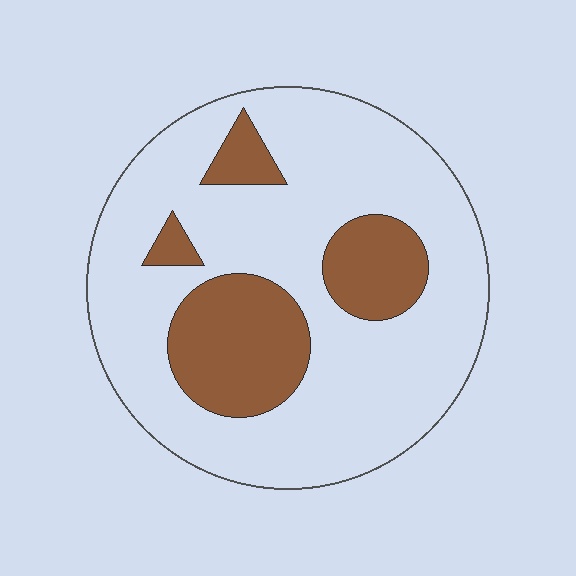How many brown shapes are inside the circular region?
4.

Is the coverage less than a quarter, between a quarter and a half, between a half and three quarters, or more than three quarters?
Less than a quarter.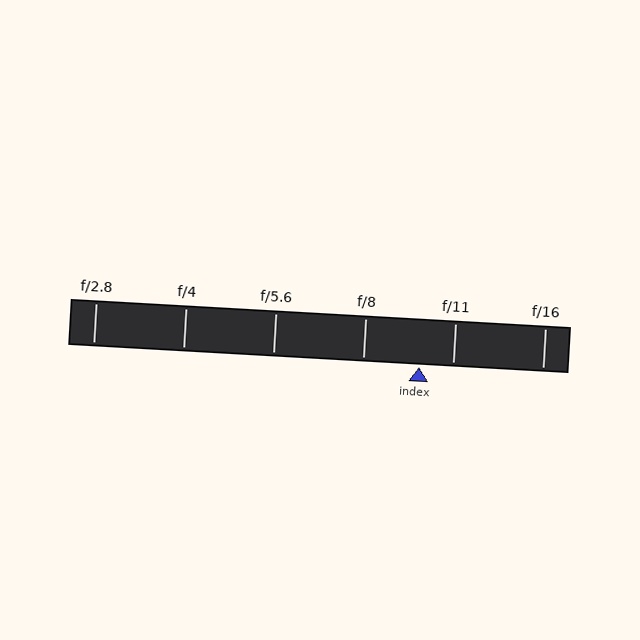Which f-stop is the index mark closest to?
The index mark is closest to f/11.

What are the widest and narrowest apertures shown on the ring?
The widest aperture shown is f/2.8 and the narrowest is f/16.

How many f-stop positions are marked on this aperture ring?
There are 6 f-stop positions marked.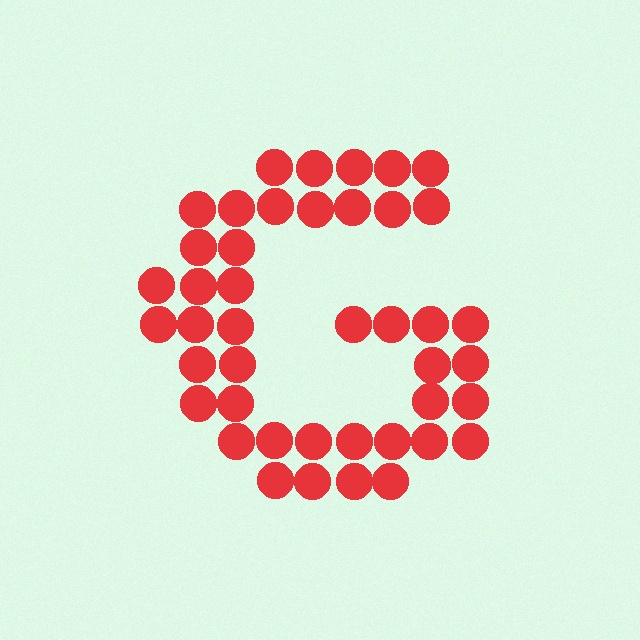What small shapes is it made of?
It is made of small circles.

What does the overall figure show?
The overall figure shows the letter G.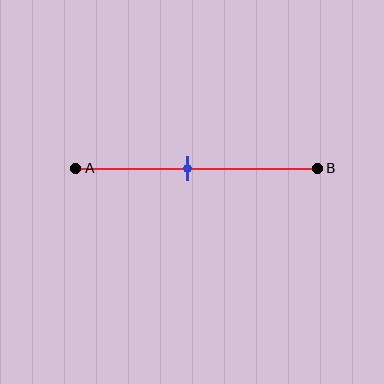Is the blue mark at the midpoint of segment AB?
No, the mark is at about 45% from A, not at the 50% midpoint.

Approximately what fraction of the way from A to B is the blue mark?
The blue mark is approximately 45% of the way from A to B.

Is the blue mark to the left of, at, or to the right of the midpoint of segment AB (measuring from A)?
The blue mark is to the left of the midpoint of segment AB.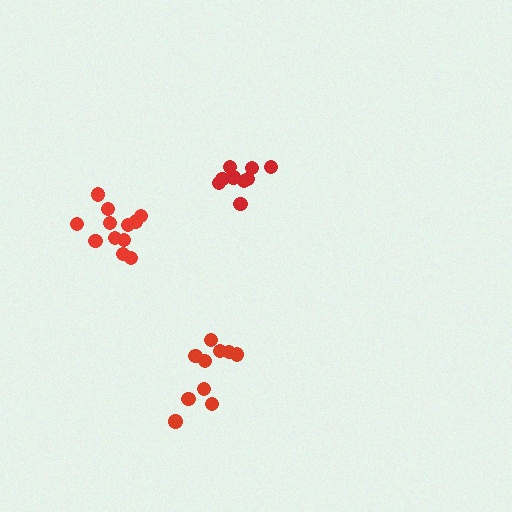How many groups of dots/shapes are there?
There are 3 groups.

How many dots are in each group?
Group 1: 10 dots, Group 2: 12 dots, Group 3: 9 dots (31 total).